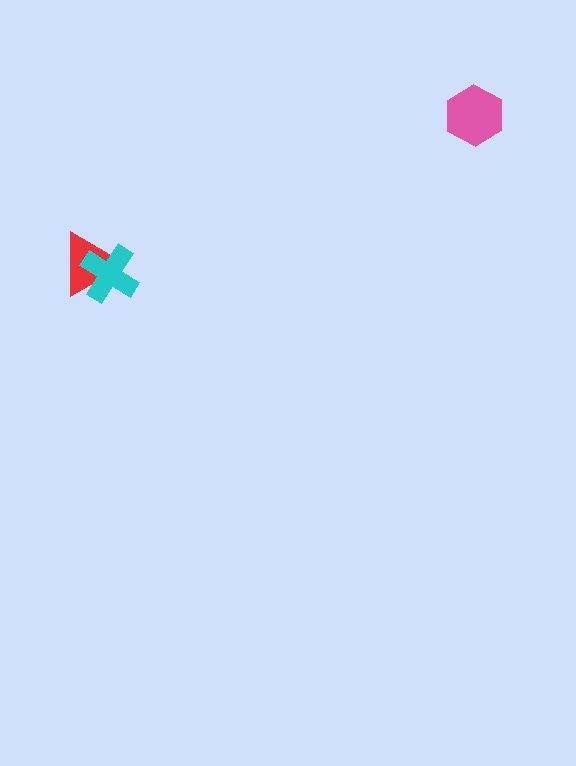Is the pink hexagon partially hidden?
No, no other shape covers it.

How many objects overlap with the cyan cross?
1 object overlaps with the cyan cross.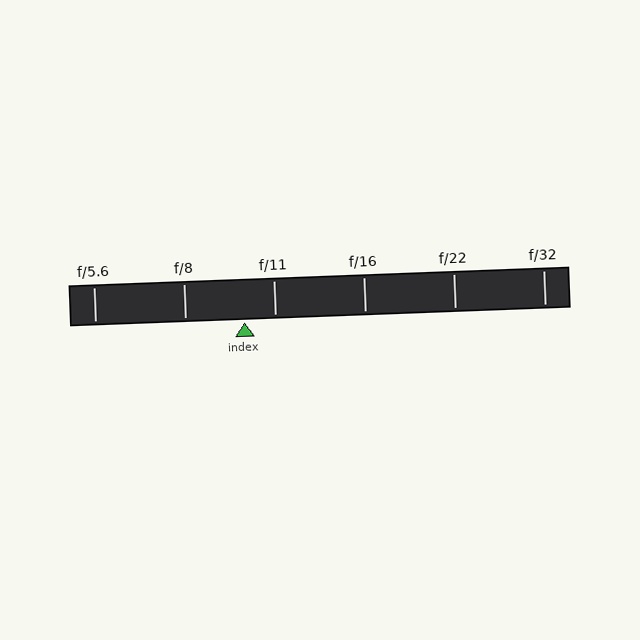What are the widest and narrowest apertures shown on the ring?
The widest aperture shown is f/5.6 and the narrowest is f/32.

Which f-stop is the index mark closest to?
The index mark is closest to f/11.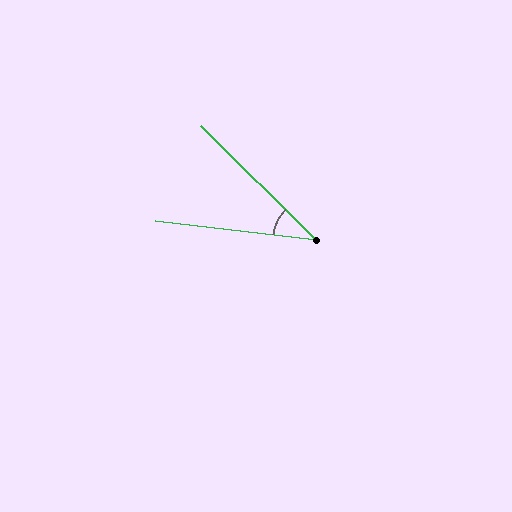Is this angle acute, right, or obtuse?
It is acute.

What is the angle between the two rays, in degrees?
Approximately 38 degrees.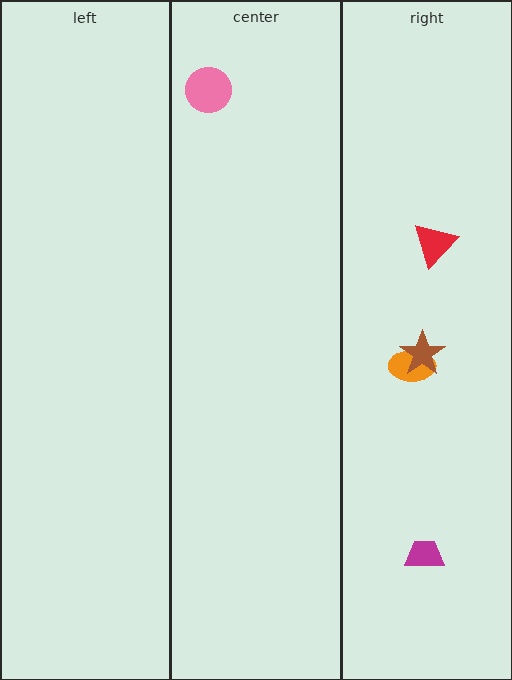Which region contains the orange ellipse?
The right region.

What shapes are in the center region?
The pink circle.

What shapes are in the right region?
The red triangle, the orange ellipse, the magenta trapezoid, the brown star.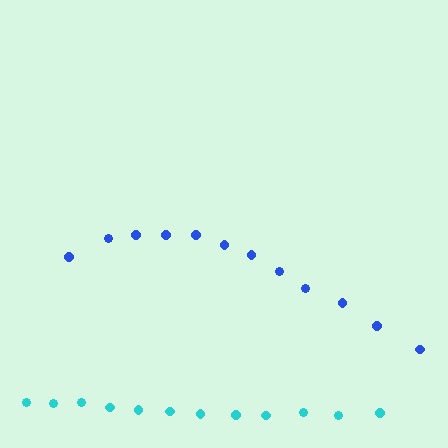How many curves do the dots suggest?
There are 2 distinct paths.